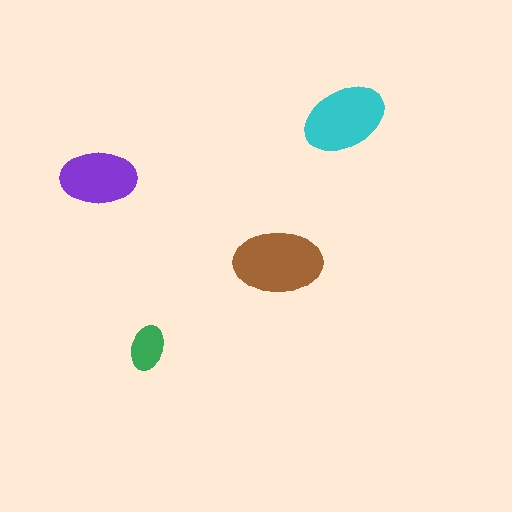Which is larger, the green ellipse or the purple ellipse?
The purple one.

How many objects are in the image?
There are 4 objects in the image.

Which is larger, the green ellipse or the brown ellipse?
The brown one.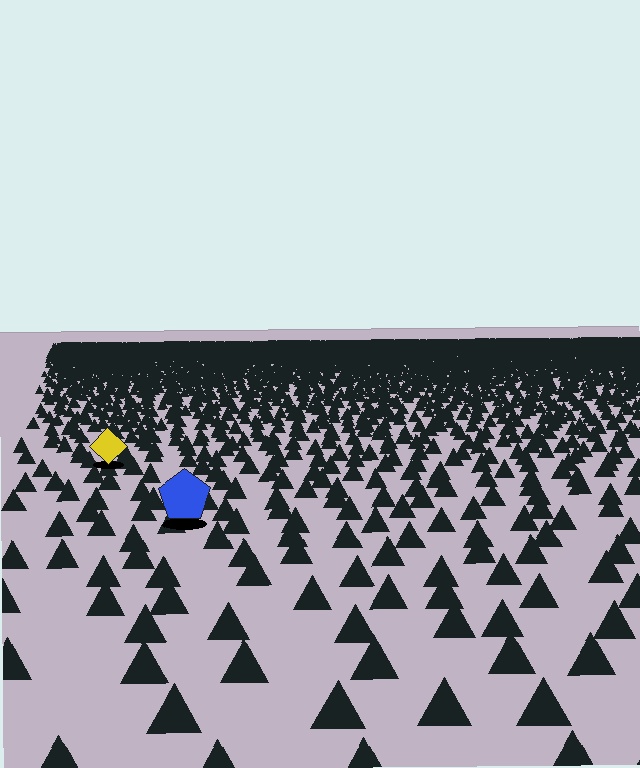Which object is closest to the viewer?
The blue pentagon is closest. The texture marks near it are larger and more spread out.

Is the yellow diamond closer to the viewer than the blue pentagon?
No. The blue pentagon is closer — you can tell from the texture gradient: the ground texture is coarser near it.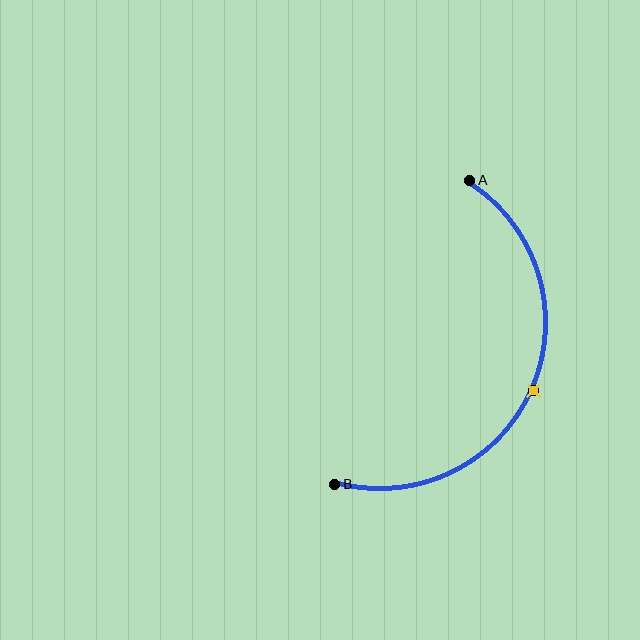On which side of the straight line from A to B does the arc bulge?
The arc bulges to the right of the straight line connecting A and B.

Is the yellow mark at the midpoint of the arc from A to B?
Yes. The yellow mark lies on the arc at equal arc-length from both A and B — it is the arc midpoint.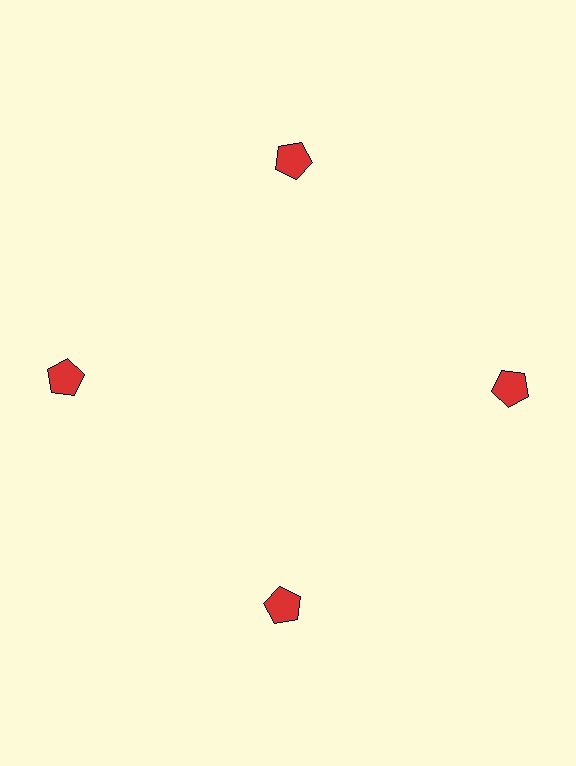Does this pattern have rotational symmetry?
Yes, this pattern has 4-fold rotational symmetry. It looks the same after rotating 90 degrees around the center.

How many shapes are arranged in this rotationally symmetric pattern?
There are 4 shapes, arranged in 4 groups of 1.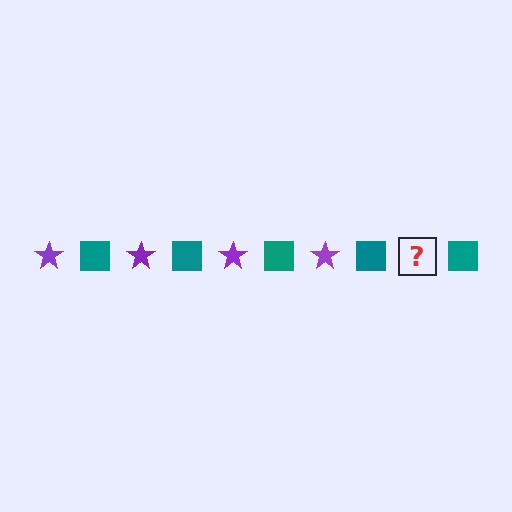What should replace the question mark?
The question mark should be replaced with a purple star.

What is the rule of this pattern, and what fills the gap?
The rule is that the pattern alternates between purple star and teal square. The gap should be filled with a purple star.